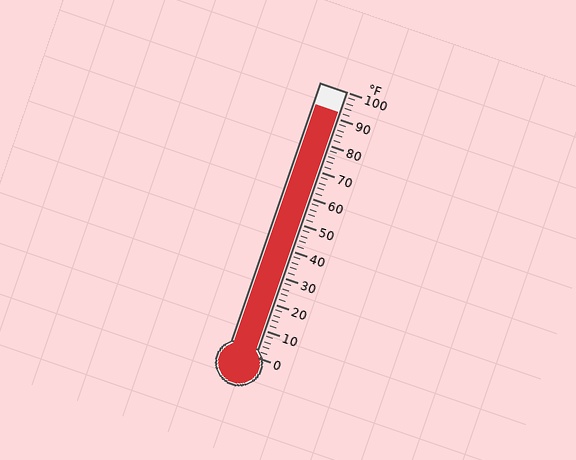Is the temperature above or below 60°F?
The temperature is above 60°F.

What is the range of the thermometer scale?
The thermometer scale ranges from 0°F to 100°F.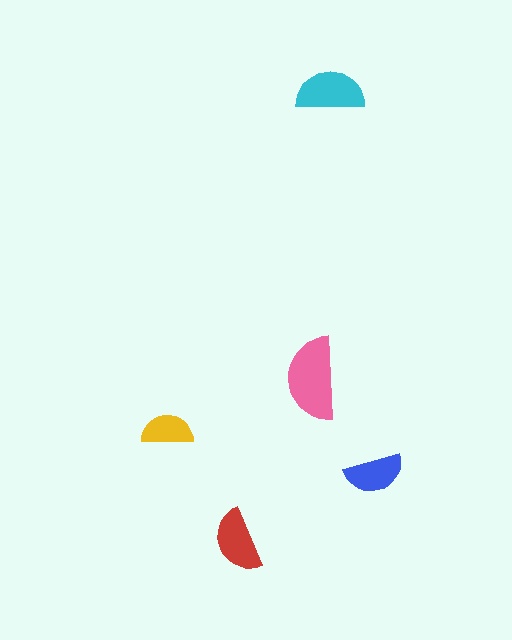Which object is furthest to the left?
The yellow semicircle is leftmost.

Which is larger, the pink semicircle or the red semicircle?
The pink one.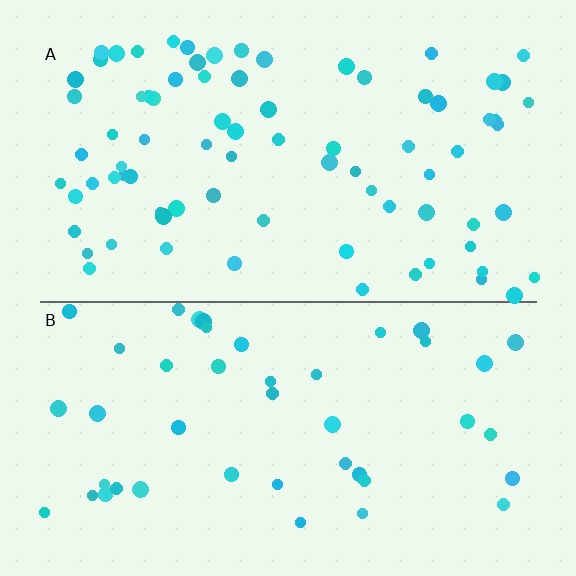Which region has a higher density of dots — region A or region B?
A (the top).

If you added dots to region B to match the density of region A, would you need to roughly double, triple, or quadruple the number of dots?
Approximately double.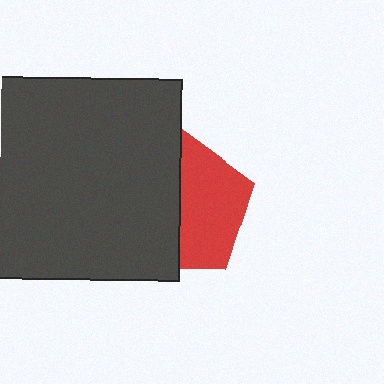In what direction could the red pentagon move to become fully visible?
The red pentagon could move right. That would shift it out from behind the dark gray square entirely.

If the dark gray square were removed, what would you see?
You would see the complete red pentagon.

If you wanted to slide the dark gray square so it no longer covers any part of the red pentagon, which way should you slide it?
Slide it left — that is the most direct way to separate the two shapes.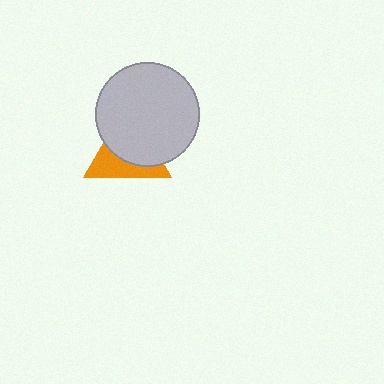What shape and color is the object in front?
The object in front is a light gray circle.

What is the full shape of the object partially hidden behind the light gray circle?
The partially hidden object is an orange triangle.